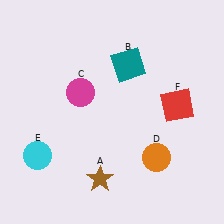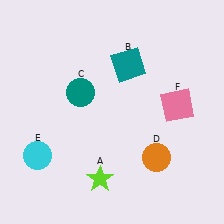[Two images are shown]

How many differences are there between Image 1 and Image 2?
There are 3 differences between the two images.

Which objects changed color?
A changed from brown to lime. C changed from magenta to teal. F changed from red to pink.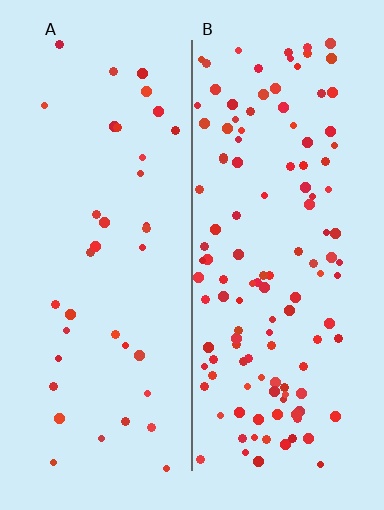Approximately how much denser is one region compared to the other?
Approximately 3.3× — region B over region A.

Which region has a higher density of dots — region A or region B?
B (the right).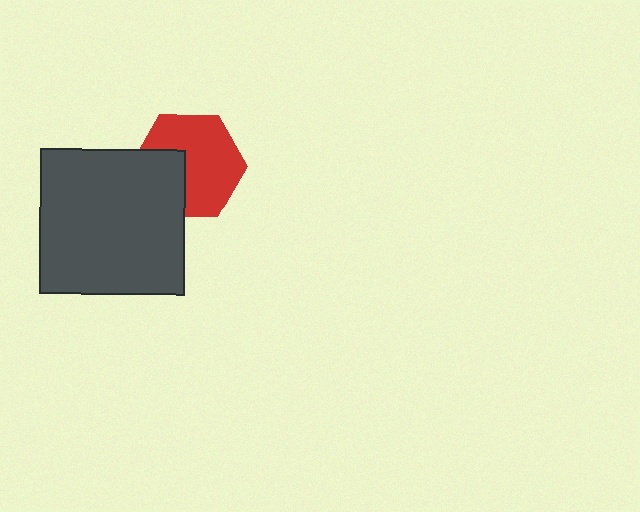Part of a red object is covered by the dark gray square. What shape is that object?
It is a hexagon.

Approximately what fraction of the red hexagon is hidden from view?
Roughly 32% of the red hexagon is hidden behind the dark gray square.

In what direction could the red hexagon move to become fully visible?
The red hexagon could move toward the upper-right. That would shift it out from behind the dark gray square entirely.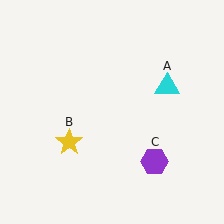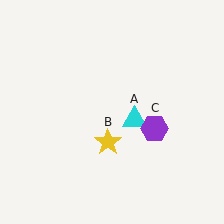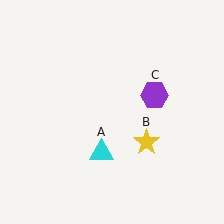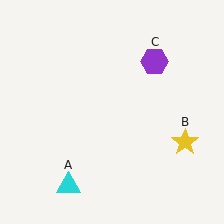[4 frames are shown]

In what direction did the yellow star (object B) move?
The yellow star (object B) moved right.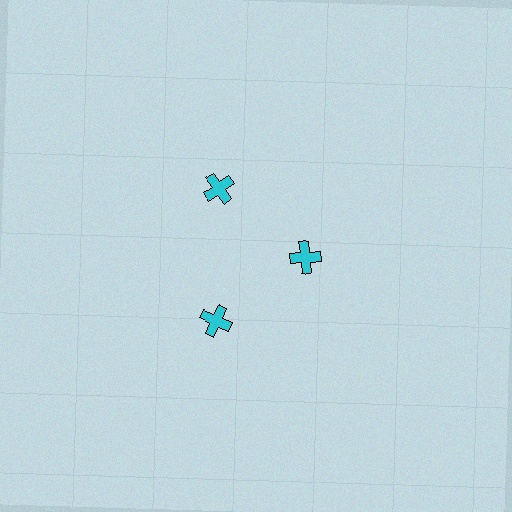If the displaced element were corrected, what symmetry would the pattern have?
It would have 3-fold rotational symmetry — the pattern would map onto itself every 120 degrees.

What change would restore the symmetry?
The symmetry would be restored by moving it outward, back onto the ring so that all 3 crosses sit at equal angles and equal distance from the center.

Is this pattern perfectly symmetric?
No. The 3 cyan crosses are arranged in a ring, but one element near the 3 o'clock position is pulled inward toward the center, breaking the 3-fold rotational symmetry.